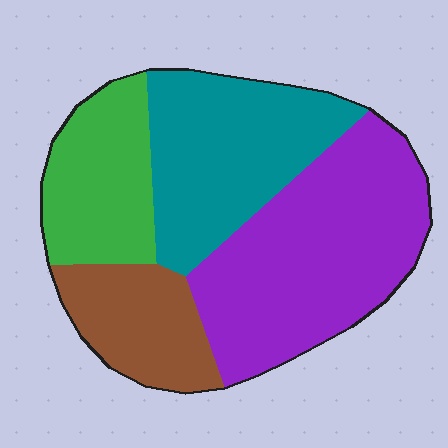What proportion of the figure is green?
Green takes up about one fifth (1/5) of the figure.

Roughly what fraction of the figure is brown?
Brown covers around 15% of the figure.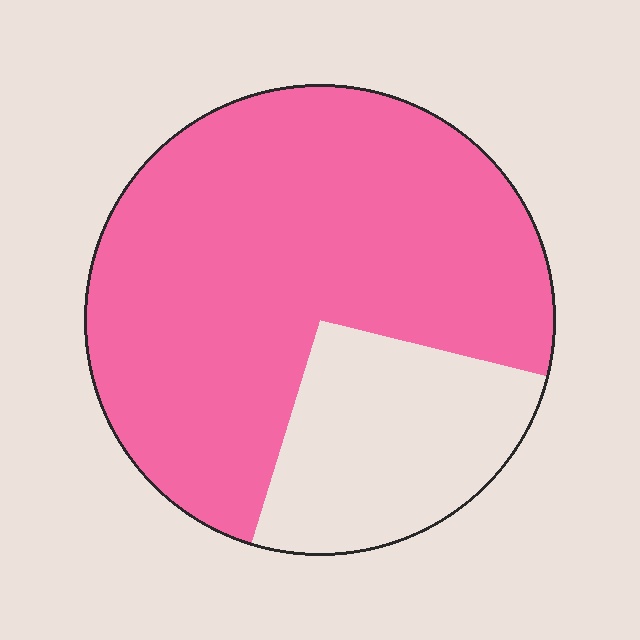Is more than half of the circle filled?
Yes.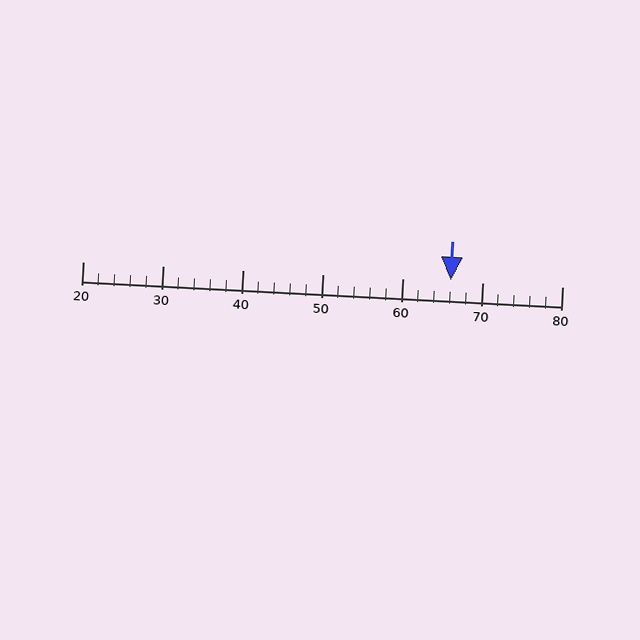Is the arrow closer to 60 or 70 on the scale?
The arrow is closer to 70.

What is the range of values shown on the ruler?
The ruler shows values from 20 to 80.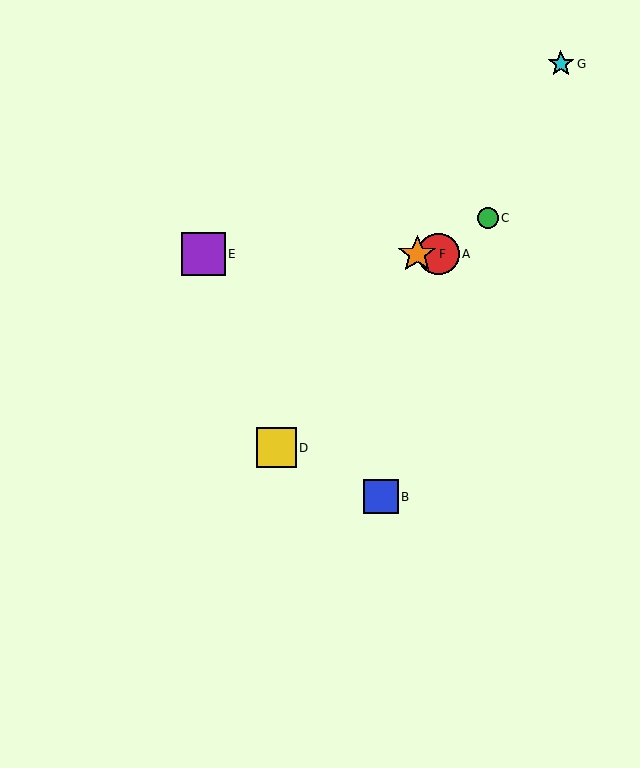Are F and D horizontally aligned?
No, F is at y≈254 and D is at y≈448.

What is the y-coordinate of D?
Object D is at y≈448.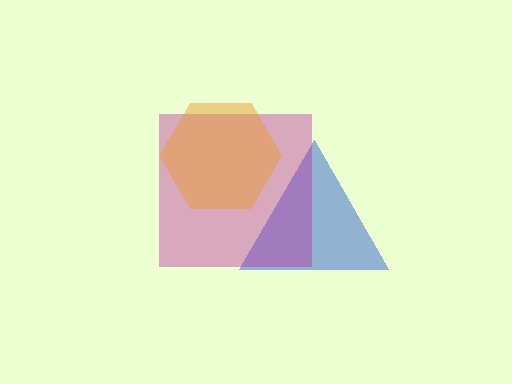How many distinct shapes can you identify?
There are 3 distinct shapes: a blue triangle, a magenta square, an orange hexagon.